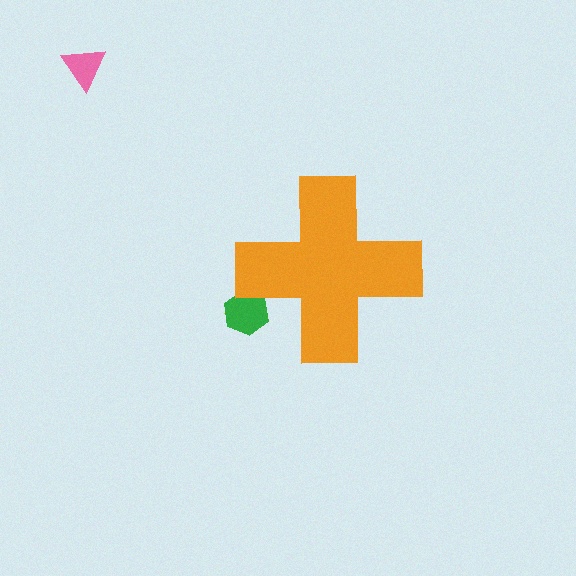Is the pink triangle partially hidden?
No, the pink triangle is fully visible.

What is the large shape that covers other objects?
An orange cross.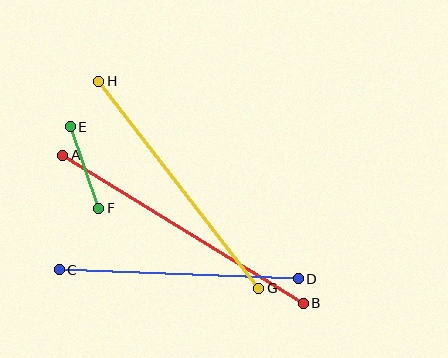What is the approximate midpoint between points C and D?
The midpoint is at approximately (179, 274) pixels.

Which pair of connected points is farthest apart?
Points A and B are farthest apart.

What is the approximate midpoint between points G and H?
The midpoint is at approximately (179, 185) pixels.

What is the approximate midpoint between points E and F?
The midpoint is at approximately (84, 167) pixels.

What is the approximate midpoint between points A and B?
The midpoint is at approximately (183, 229) pixels.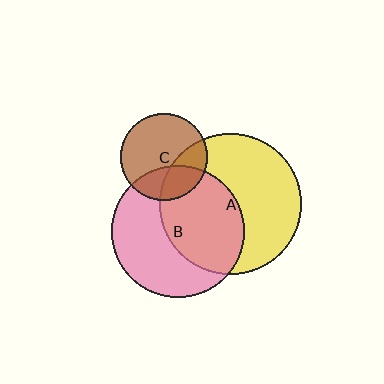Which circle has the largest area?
Circle A (yellow).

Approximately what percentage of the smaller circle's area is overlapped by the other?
Approximately 30%.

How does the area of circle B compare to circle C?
Approximately 2.3 times.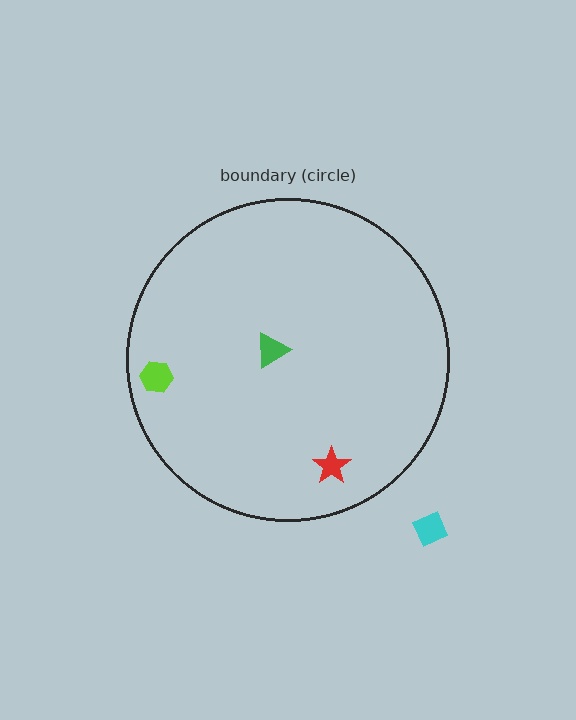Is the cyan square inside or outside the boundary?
Outside.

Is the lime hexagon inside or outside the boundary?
Inside.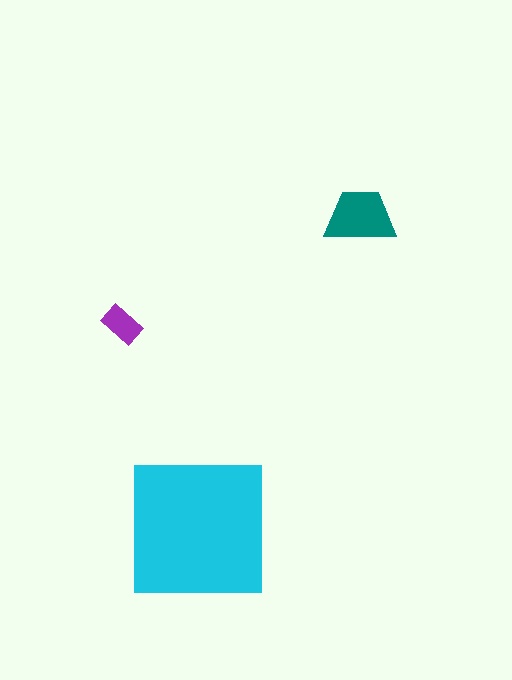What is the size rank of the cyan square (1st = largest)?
1st.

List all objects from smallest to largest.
The purple rectangle, the teal trapezoid, the cyan square.